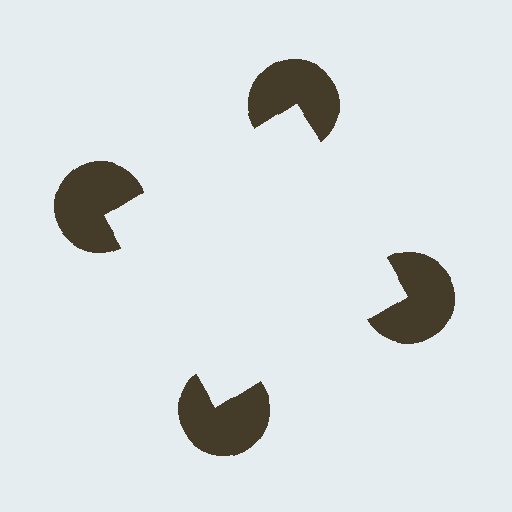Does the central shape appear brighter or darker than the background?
It typically appears slightly brighter than the background, even though no actual brightness change is drawn.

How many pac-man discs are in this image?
There are 4 — one at each vertex of the illusory square.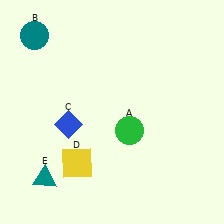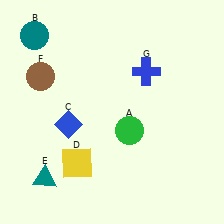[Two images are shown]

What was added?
A brown circle (F), a blue cross (G) were added in Image 2.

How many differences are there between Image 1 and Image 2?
There are 2 differences between the two images.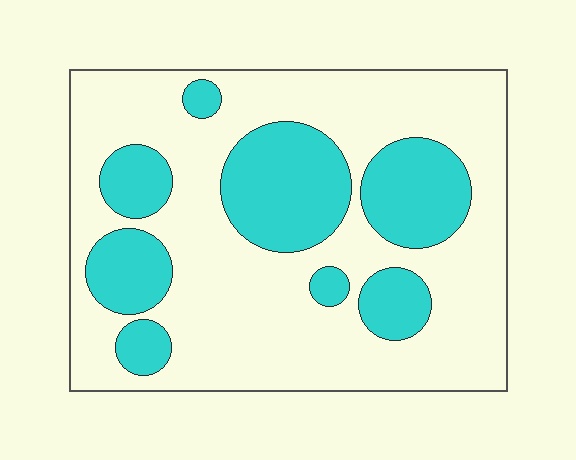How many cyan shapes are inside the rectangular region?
8.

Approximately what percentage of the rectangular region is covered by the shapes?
Approximately 30%.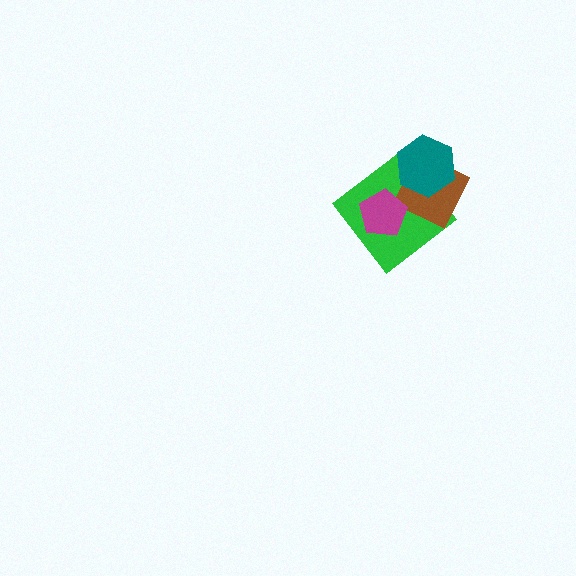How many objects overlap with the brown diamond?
3 objects overlap with the brown diamond.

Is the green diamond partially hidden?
Yes, it is partially covered by another shape.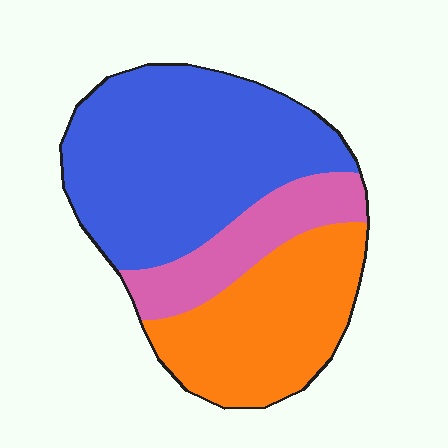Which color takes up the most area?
Blue, at roughly 50%.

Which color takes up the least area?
Pink, at roughly 15%.